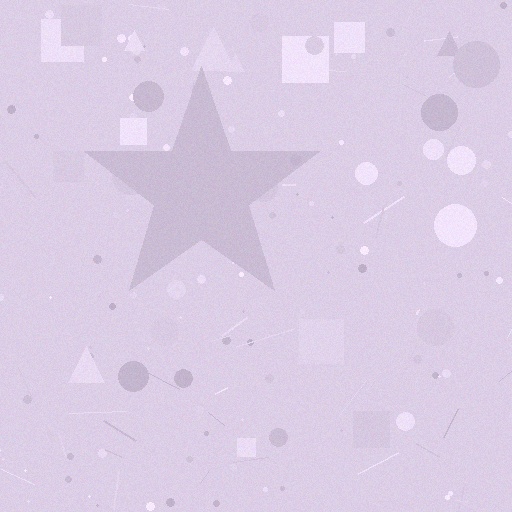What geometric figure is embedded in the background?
A star is embedded in the background.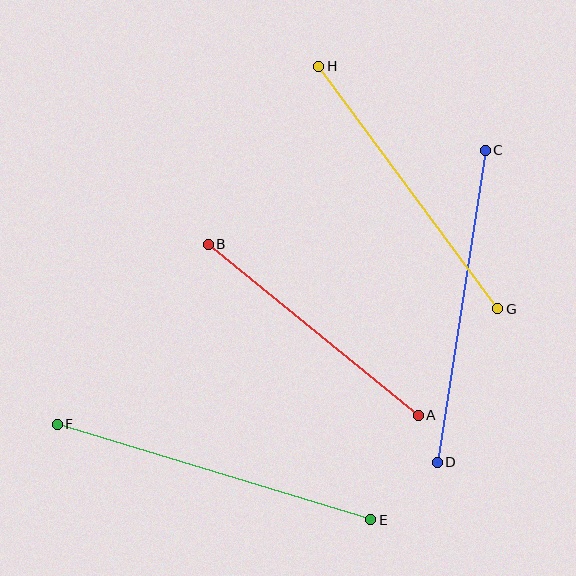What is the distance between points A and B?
The distance is approximately 271 pixels.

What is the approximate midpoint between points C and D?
The midpoint is at approximately (461, 306) pixels.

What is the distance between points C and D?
The distance is approximately 316 pixels.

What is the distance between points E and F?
The distance is approximately 327 pixels.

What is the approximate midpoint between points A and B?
The midpoint is at approximately (313, 330) pixels.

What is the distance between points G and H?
The distance is approximately 301 pixels.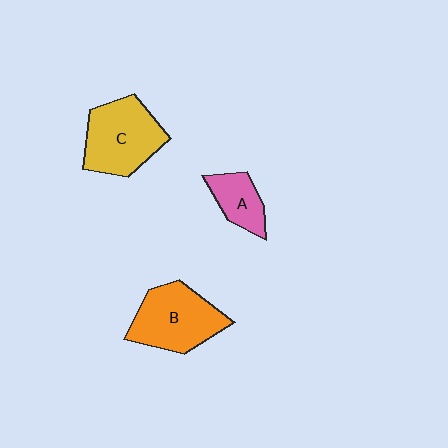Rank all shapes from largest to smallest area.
From largest to smallest: C (yellow), B (orange), A (pink).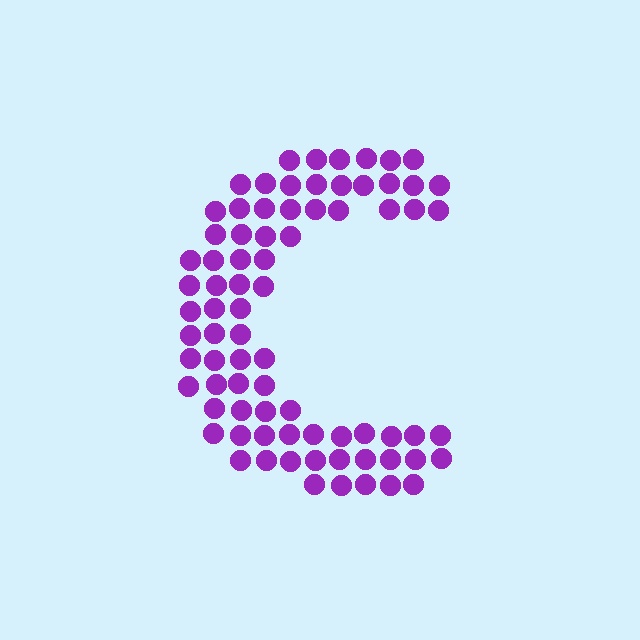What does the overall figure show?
The overall figure shows the letter C.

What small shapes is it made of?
It is made of small circles.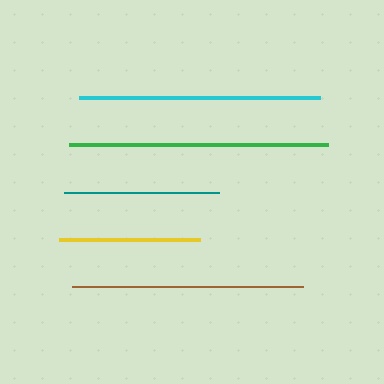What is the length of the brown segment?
The brown segment is approximately 231 pixels long.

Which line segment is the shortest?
The yellow line is the shortest at approximately 141 pixels.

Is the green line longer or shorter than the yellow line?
The green line is longer than the yellow line.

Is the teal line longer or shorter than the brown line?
The brown line is longer than the teal line.